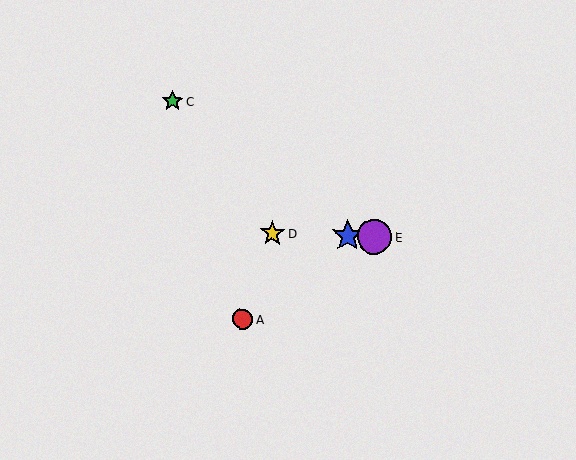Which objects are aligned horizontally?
Objects B, D, E are aligned horizontally.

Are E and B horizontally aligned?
Yes, both are at y≈237.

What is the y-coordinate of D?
Object D is at y≈233.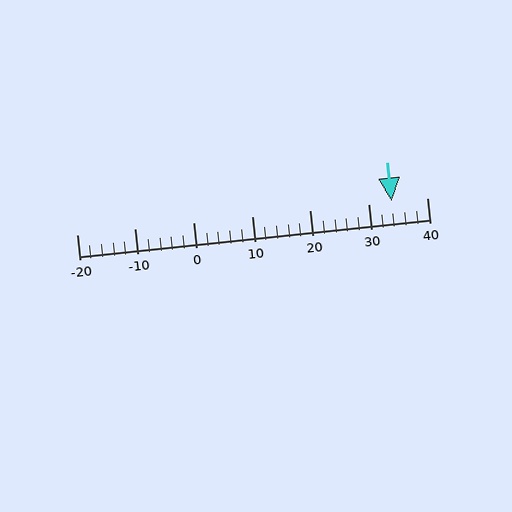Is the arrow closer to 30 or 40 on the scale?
The arrow is closer to 30.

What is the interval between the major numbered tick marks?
The major tick marks are spaced 10 units apart.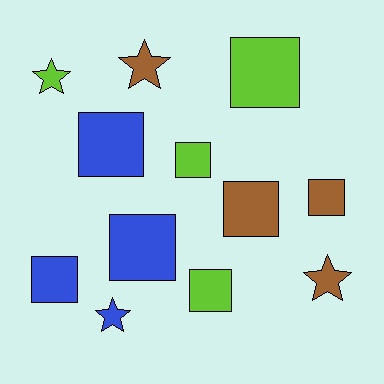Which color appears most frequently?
Brown, with 4 objects.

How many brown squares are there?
There are 2 brown squares.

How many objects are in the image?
There are 12 objects.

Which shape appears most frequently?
Square, with 8 objects.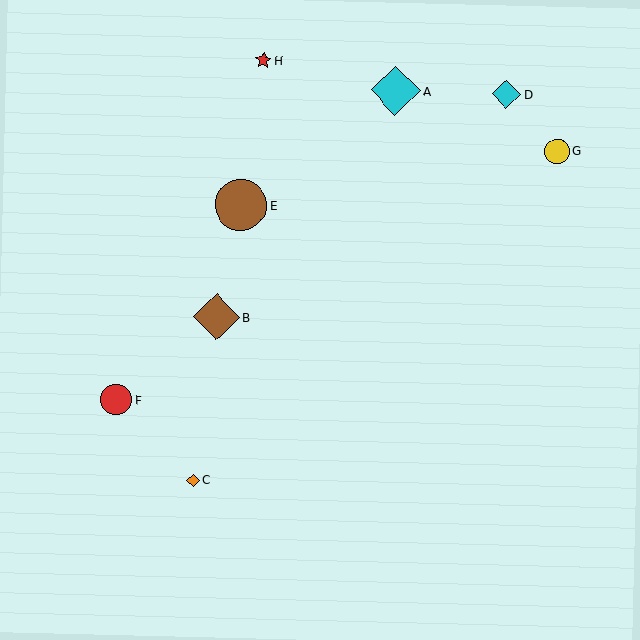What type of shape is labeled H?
Shape H is a red star.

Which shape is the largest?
The brown circle (labeled E) is the largest.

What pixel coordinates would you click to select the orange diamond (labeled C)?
Click at (193, 480) to select the orange diamond C.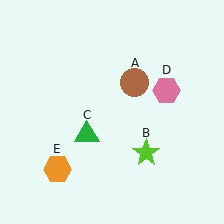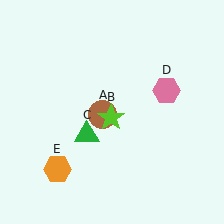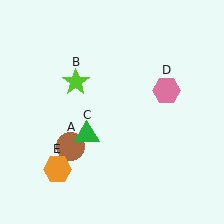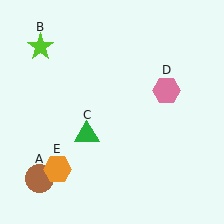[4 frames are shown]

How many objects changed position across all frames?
2 objects changed position: brown circle (object A), lime star (object B).